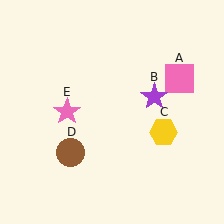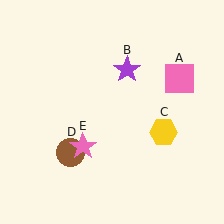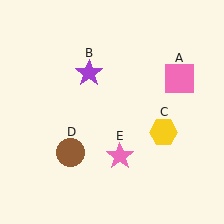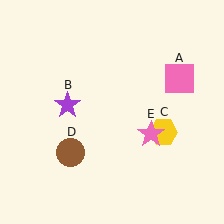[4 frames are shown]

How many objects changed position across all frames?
2 objects changed position: purple star (object B), pink star (object E).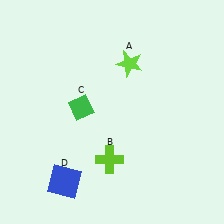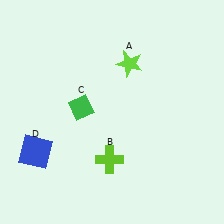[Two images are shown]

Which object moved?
The blue square (D) moved up.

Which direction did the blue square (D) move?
The blue square (D) moved up.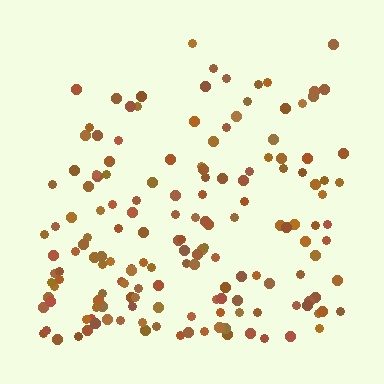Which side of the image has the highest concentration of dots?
The bottom.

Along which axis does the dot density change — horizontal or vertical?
Vertical.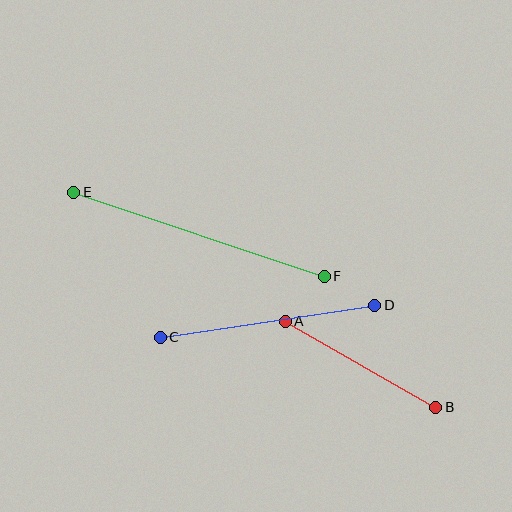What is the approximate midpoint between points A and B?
The midpoint is at approximately (361, 364) pixels.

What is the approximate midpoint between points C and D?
The midpoint is at approximately (267, 321) pixels.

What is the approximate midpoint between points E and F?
The midpoint is at approximately (199, 234) pixels.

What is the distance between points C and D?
The distance is approximately 217 pixels.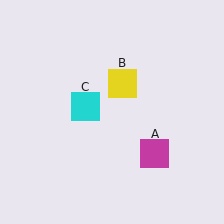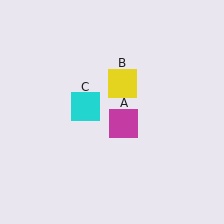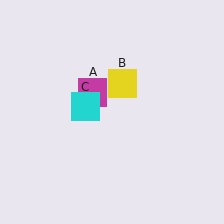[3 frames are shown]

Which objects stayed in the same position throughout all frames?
Yellow square (object B) and cyan square (object C) remained stationary.